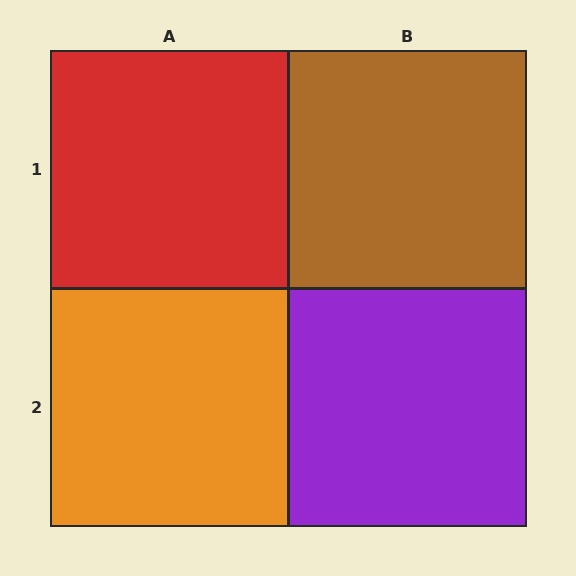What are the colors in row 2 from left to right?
Orange, purple.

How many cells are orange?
1 cell is orange.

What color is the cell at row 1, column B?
Brown.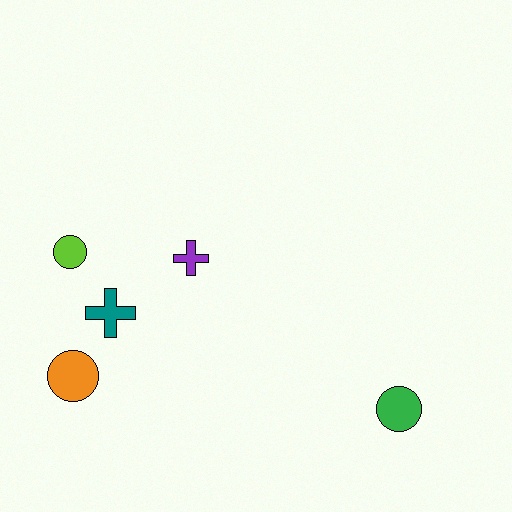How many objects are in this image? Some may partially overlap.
There are 5 objects.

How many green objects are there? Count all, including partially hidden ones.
There is 1 green object.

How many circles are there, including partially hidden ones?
There are 3 circles.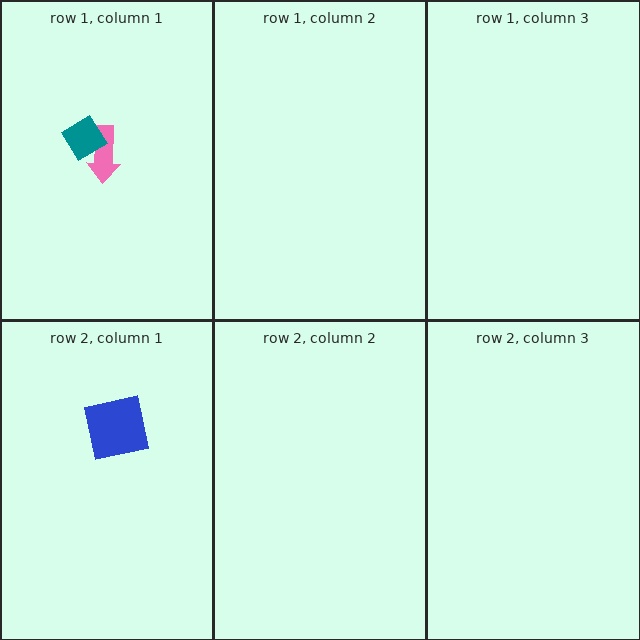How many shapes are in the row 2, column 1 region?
1.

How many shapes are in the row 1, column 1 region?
2.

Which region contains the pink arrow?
The row 1, column 1 region.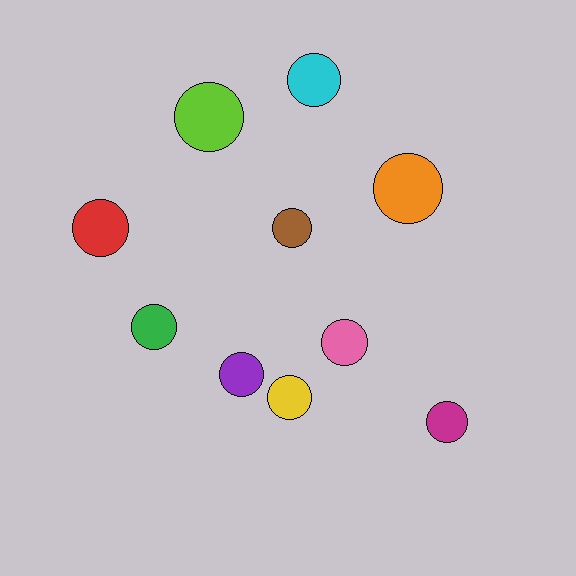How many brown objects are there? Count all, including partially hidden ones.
There is 1 brown object.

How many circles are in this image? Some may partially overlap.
There are 10 circles.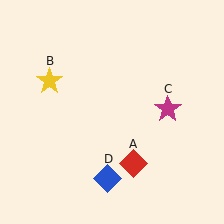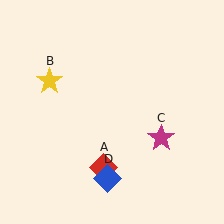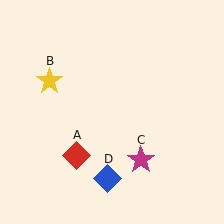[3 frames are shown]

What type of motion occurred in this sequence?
The red diamond (object A), magenta star (object C) rotated clockwise around the center of the scene.